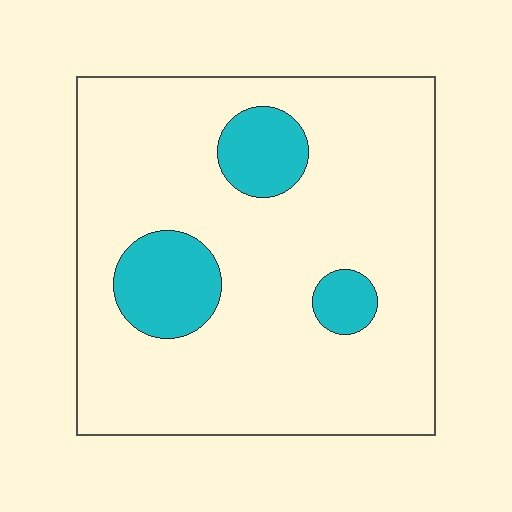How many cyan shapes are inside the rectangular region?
3.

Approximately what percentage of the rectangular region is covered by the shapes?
Approximately 15%.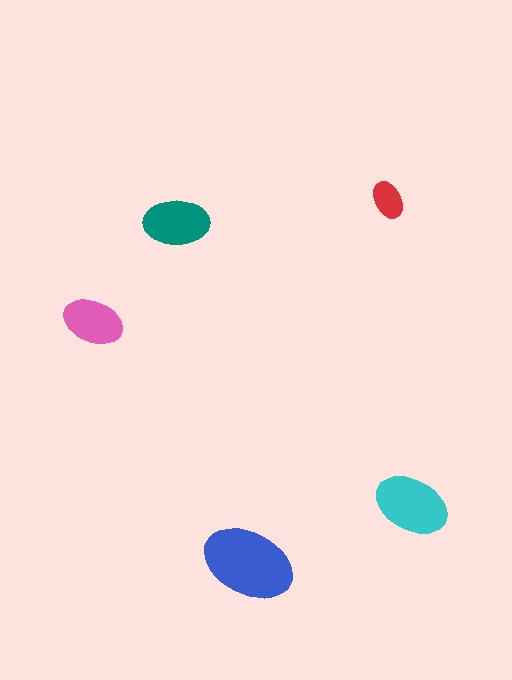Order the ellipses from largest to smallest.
the blue one, the cyan one, the teal one, the pink one, the red one.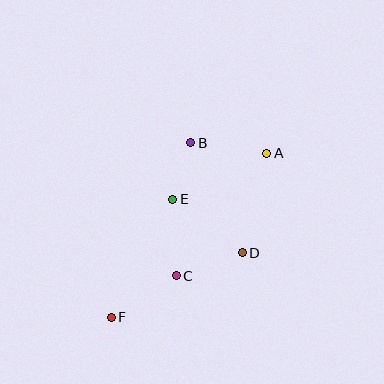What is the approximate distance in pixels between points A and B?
The distance between A and B is approximately 77 pixels.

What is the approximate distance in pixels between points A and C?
The distance between A and C is approximately 152 pixels.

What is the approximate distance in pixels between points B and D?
The distance between B and D is approximately 121 pixels.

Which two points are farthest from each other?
Points A and F are farthest from each other.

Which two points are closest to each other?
Points B and E are closest to each other.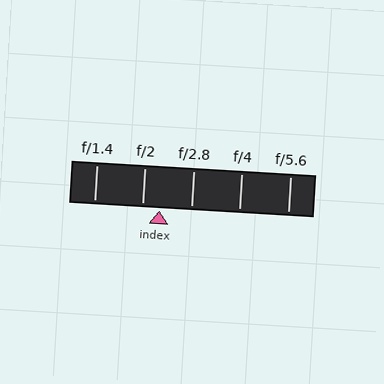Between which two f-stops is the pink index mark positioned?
The index mark is between f/2 and f/2.8.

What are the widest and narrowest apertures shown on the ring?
The widest aperture shown is f/1.4 and the narrowest is f/5.6.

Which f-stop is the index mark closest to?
The index mark is closest to f/2.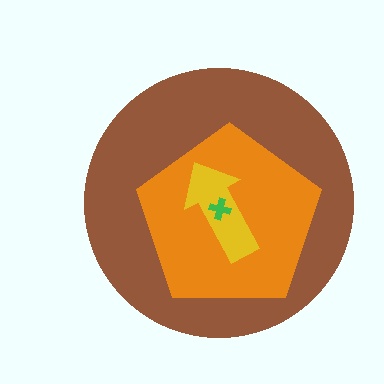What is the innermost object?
The green cross.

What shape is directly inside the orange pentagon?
The yellow arrow.